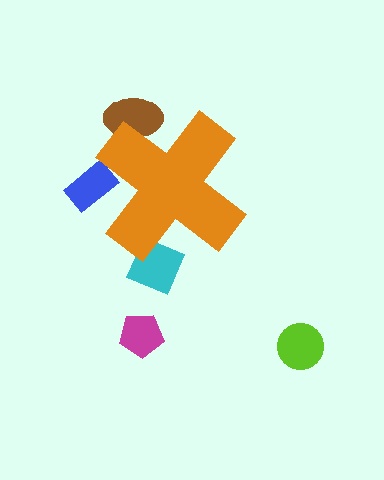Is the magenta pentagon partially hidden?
No, the magenta pentagon is fully visible.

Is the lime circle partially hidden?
No, the lime circle is fully visible.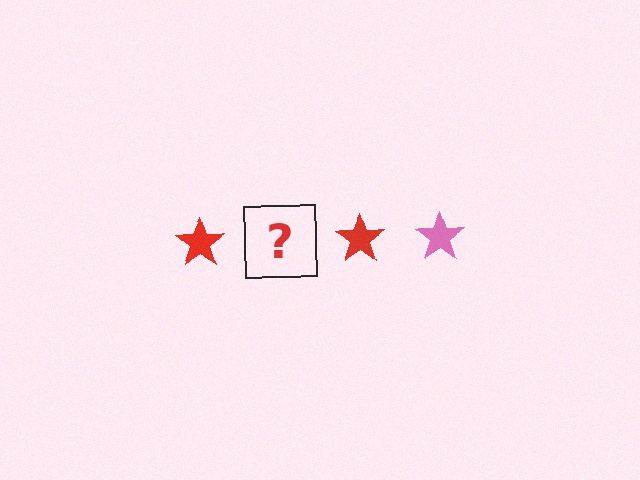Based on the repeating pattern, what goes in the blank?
The blank should be a pink star.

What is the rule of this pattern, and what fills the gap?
The rule is that the pattern cycles through red, pink stars. The gap should be filled with a pink star.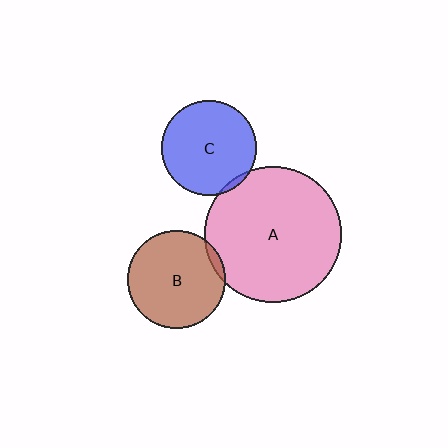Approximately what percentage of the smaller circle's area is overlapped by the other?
Approximately 5%.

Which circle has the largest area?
Circle A (pink).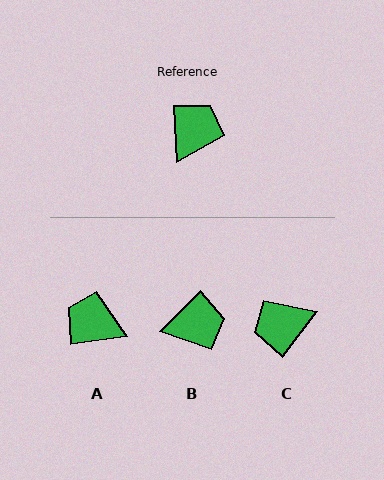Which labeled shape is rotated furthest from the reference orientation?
C, about 139 degrees away.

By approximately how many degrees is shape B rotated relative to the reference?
Approximately 49 degrees clockwise.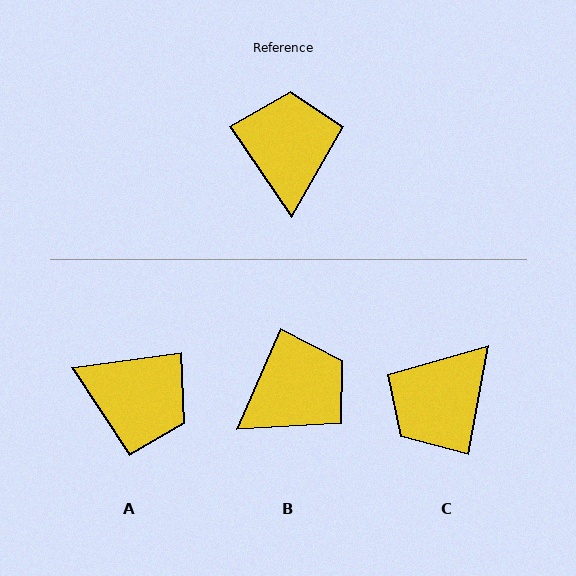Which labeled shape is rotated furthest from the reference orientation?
C, about 135 degrees away.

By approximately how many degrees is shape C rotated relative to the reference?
Approximately 135 degrees counter-clockwise.